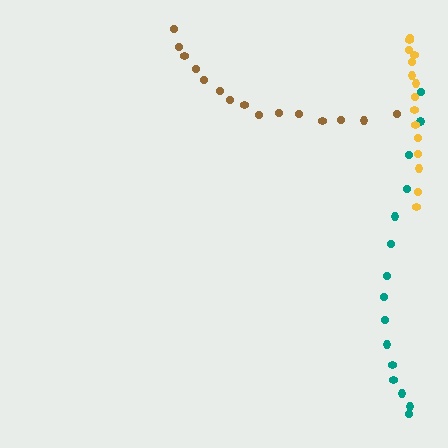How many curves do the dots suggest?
There are 3 distinct paths.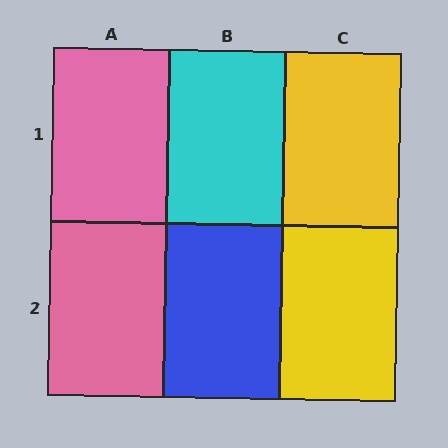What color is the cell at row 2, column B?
Blue.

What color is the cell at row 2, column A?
Pink.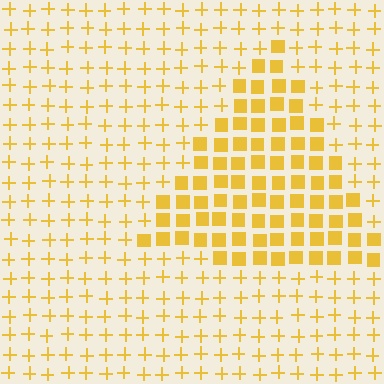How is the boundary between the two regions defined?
The boundary is defined by a change in element shape: squares inside vs. plus signs outside. All elements share the same color and spacing.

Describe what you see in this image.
The image is filled with small yellow elements arranged in a uniform grid. A triangle-shaped region contains squares, while the surrounding area contains plus signs. The boundary is defined purely by the change in element shape.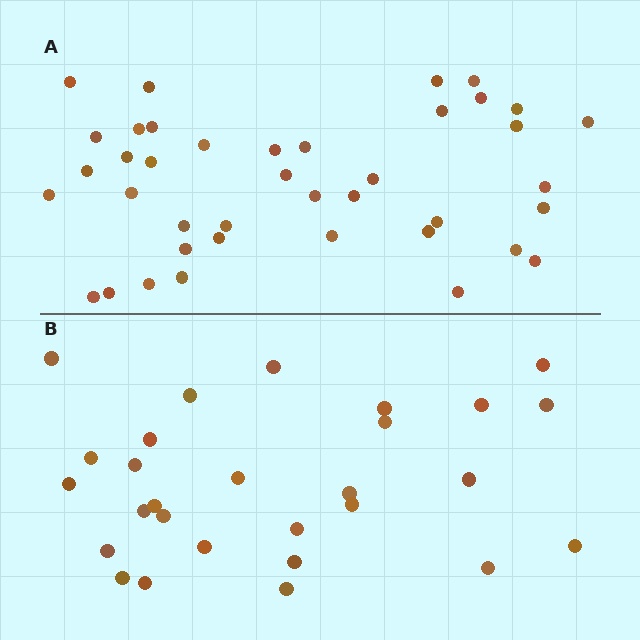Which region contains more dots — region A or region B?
Region A (the top region) has more dots.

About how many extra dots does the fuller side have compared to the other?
Region A has roughly 12 or so more dots than region B.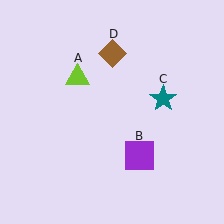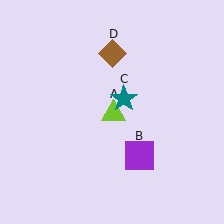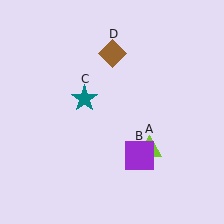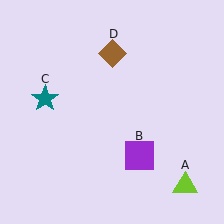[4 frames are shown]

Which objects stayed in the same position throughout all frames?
Purple square (object B) and brown diamond (object D) remained stationary.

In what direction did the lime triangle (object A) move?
The lime triangle (object A) moved down and to the right.